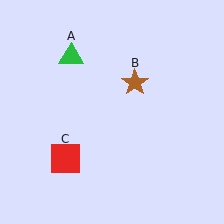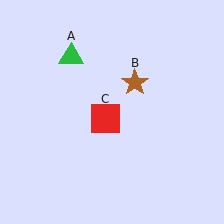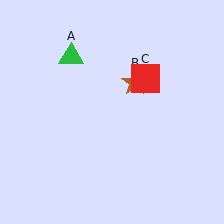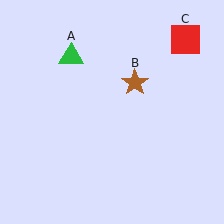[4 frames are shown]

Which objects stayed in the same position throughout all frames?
Green triangle (object A) and brown star (object B) remained stationary.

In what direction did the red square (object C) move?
The red square (object C) moved up and to the right.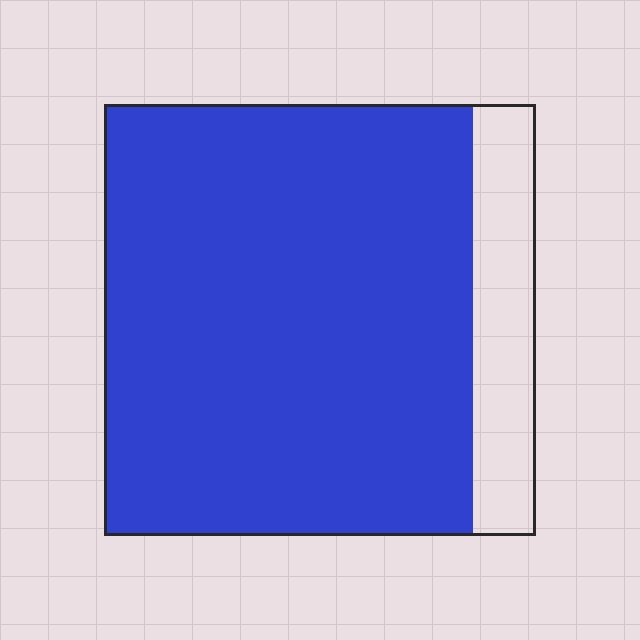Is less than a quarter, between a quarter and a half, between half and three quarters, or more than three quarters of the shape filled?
More than three quarters.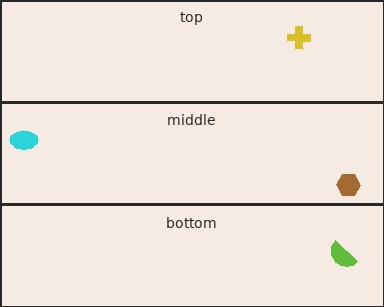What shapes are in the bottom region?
The lime semicircle.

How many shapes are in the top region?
1.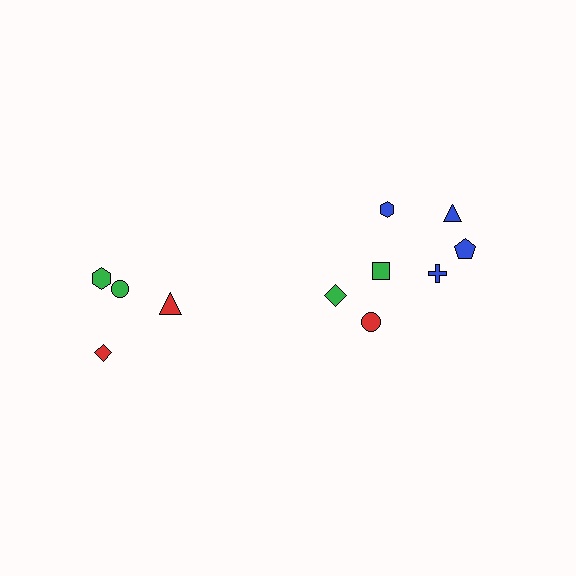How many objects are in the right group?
There are 7 objects.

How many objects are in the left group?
There are 4 objects.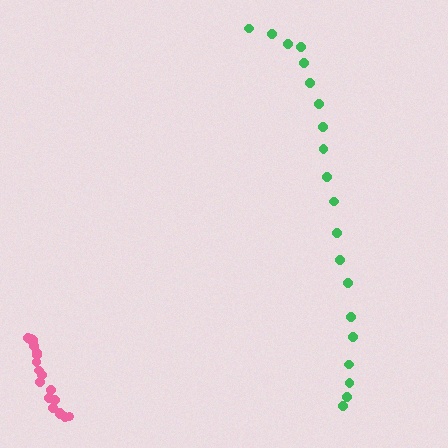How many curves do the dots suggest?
There are 2 distinct paths.